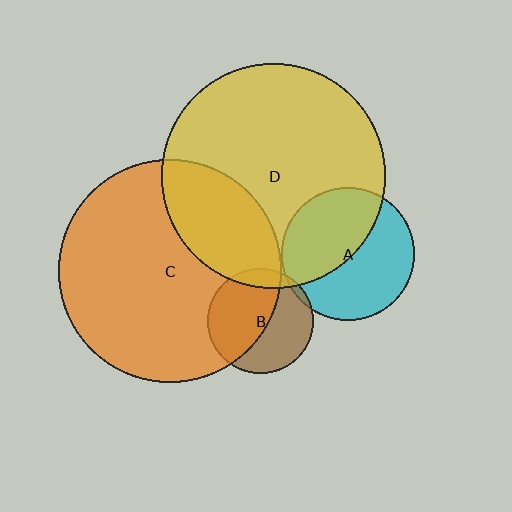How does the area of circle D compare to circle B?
Approximately 4.5 times.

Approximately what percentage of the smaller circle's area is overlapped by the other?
Approximately 55%.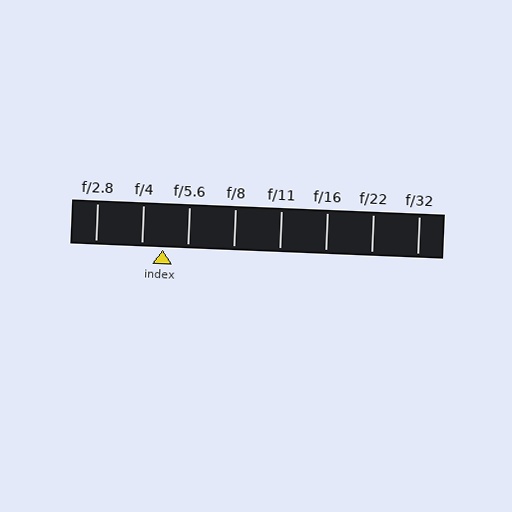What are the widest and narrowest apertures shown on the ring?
The widest aperture shown is f/2.8 and the narrowest is f/32.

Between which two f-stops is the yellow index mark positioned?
The index mark is between f/4 and f/5.6.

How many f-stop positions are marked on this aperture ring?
There are 8 f-stop positions marked.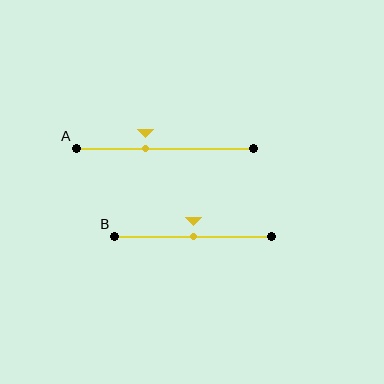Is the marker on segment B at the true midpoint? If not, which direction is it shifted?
Yes, the marker on segment B is at the true midpoint.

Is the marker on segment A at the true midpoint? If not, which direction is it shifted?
No, the marker on segment A is shifted to the left by about 11% of the segment length.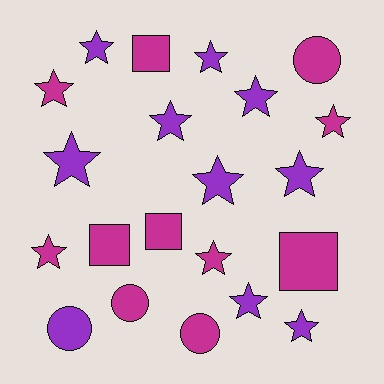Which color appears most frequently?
Magenta, with 11 objects.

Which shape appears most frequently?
Star, with 13 objects.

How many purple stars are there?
There are 9 purple stars.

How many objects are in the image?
There are 21 objects.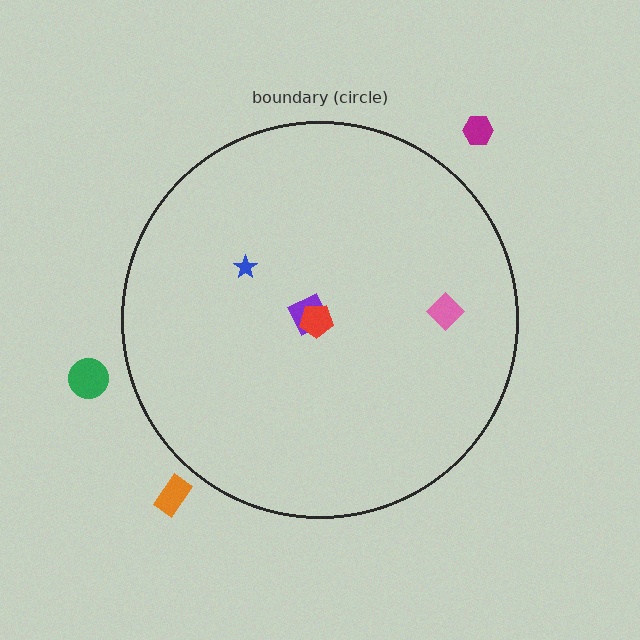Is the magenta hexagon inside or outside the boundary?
Outside.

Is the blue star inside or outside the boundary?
Inside.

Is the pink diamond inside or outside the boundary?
Inside.